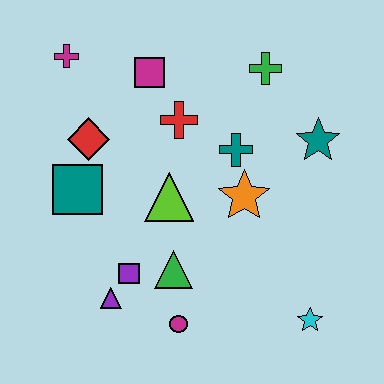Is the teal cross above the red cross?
No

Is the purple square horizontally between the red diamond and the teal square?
No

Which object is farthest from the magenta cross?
The cyan star is farthest from the magenta cross.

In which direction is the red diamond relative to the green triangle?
The red diamond is above the green triangle.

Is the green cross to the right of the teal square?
Yes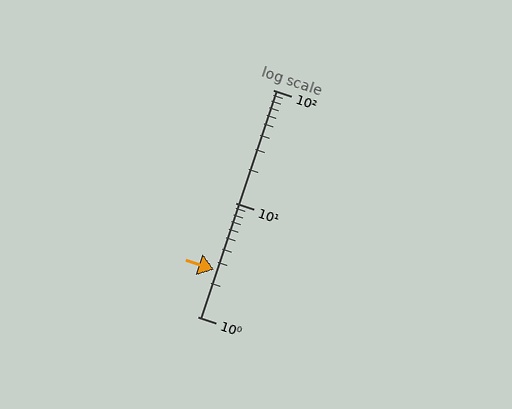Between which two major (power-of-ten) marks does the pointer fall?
The pointer is between 1 and 10.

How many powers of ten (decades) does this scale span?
The scale spans 2 decades, from 1 to 100.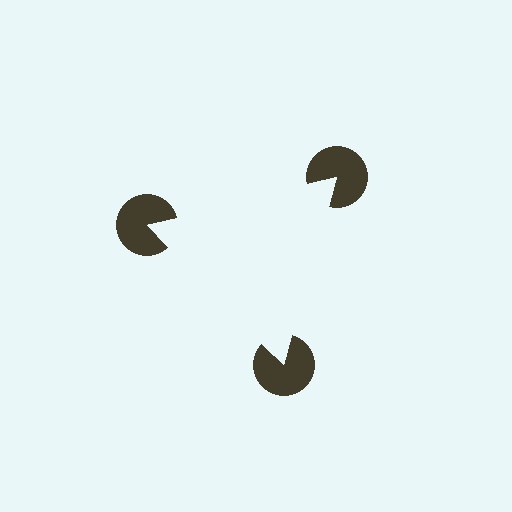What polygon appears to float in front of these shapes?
An illusory triangle — its edges are inferred from the aligned wedge cuts in the pac-man discs, not physically drawn.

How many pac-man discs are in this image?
There are 3 — one at each vertex of the illusory triangle.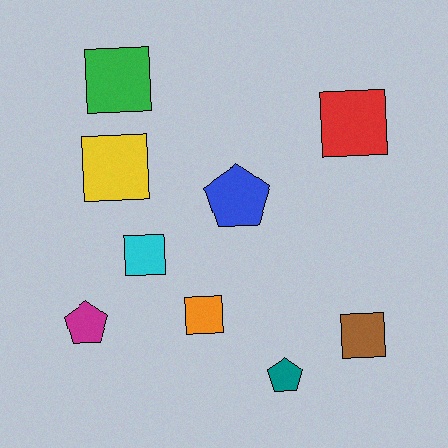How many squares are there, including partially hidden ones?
There are 6 squares.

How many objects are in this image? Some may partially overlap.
There are 9 objects.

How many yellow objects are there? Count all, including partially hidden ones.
There is 1 yellow object.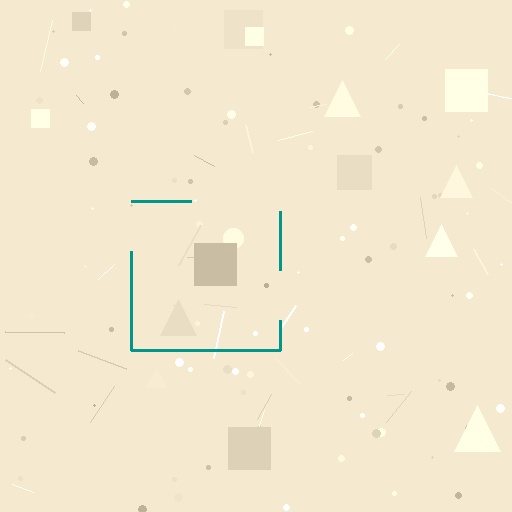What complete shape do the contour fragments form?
The contour fragments form a square.